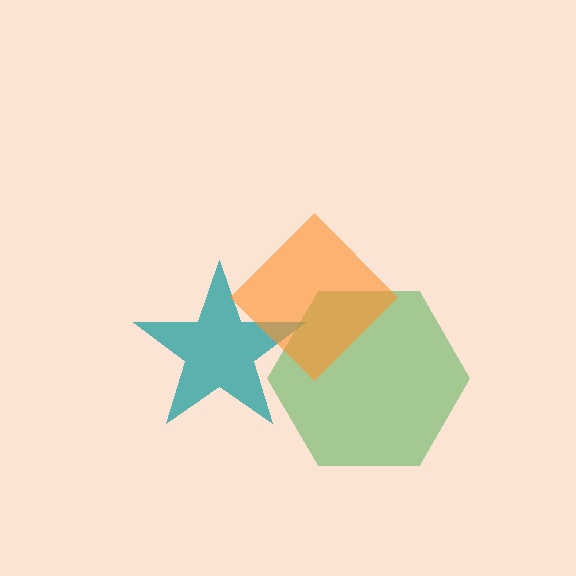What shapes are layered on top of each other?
The layered shapes are: a teal star, a green hexagon, an orange diamond.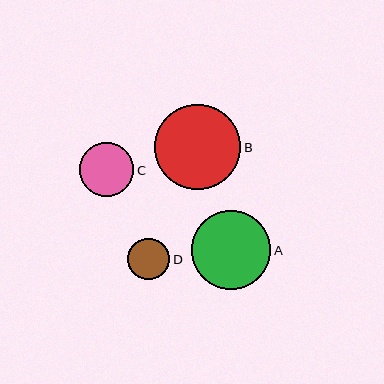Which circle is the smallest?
Circle D is the smallest with a size of approximately 42 pixels.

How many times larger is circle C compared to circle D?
Circle C is approximately 1.3 times the size of circle D.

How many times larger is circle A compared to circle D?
Circle A is approximately 1.9 times the size of circle D.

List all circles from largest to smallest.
From largest to smallest: B, A, C, D.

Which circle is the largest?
Circle B is the largest with a size of approximately 86 pixels.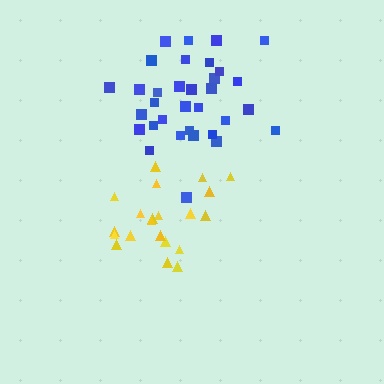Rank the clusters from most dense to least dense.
yellow, blue.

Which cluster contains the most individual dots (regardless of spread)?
Blue (33).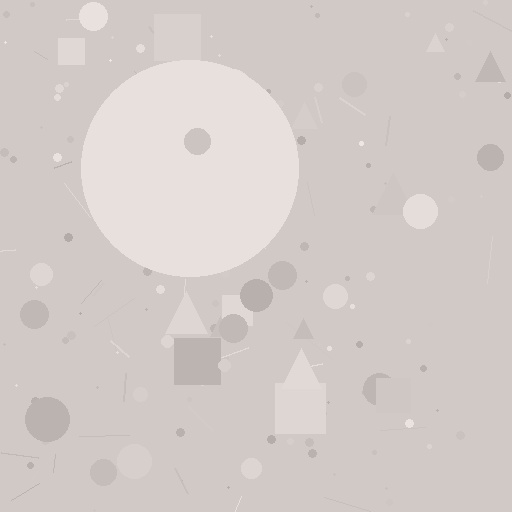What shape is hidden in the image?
A circle is hidden in the image.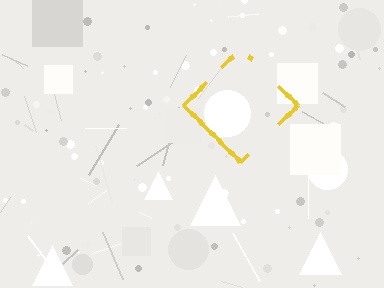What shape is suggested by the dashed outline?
The dashed outline suggests a diamond.